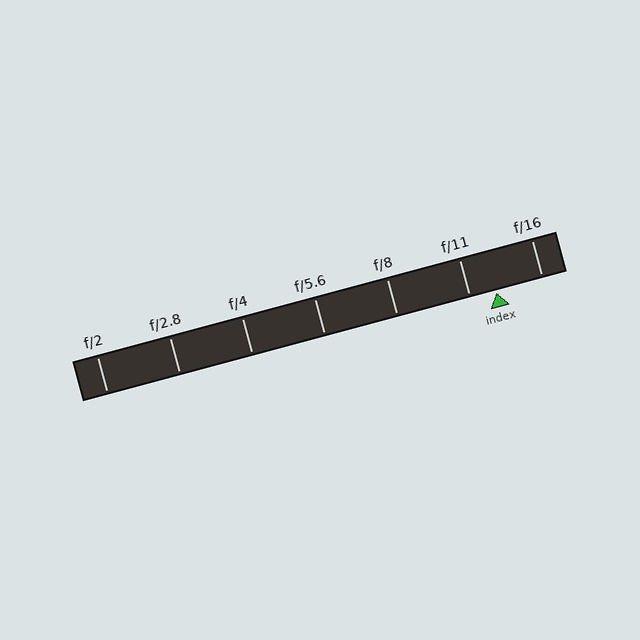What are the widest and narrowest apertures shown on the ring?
The widest aperture shown is f/2 and the narrowest is f/16.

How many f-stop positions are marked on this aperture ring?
There are 7 f-stop positions marked.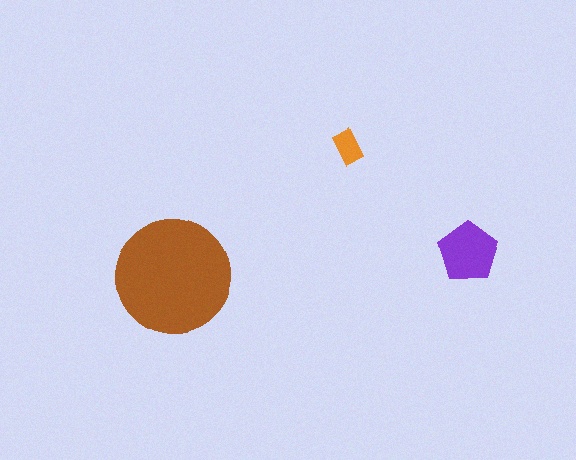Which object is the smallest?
The orange rectangle.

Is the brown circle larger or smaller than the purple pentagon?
Larger.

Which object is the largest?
The brown circle.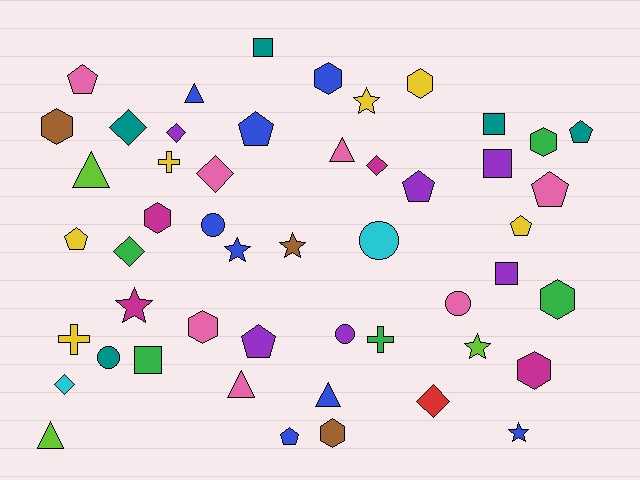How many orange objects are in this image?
There are no orange objects.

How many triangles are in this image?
There are 6 triangles.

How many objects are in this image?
There are 50 objects.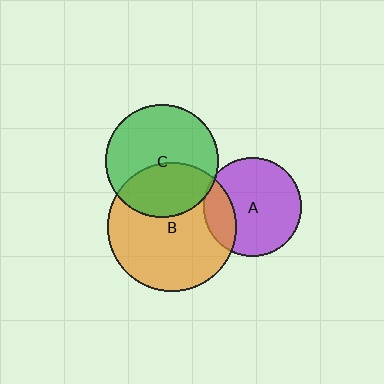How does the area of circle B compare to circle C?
Approximately 1.3 times.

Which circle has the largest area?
Circle B (orange).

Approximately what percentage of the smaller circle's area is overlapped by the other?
Approximately 35%.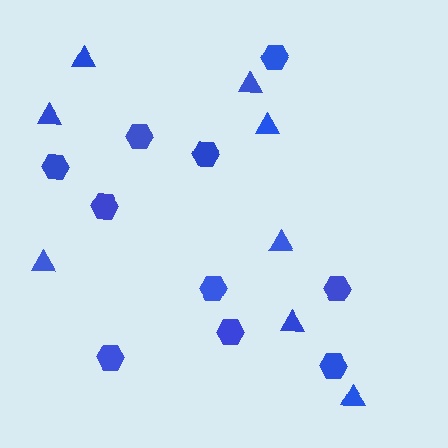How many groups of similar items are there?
There are 2 groups: one group of hexagons (10) and one group of triangles (8).